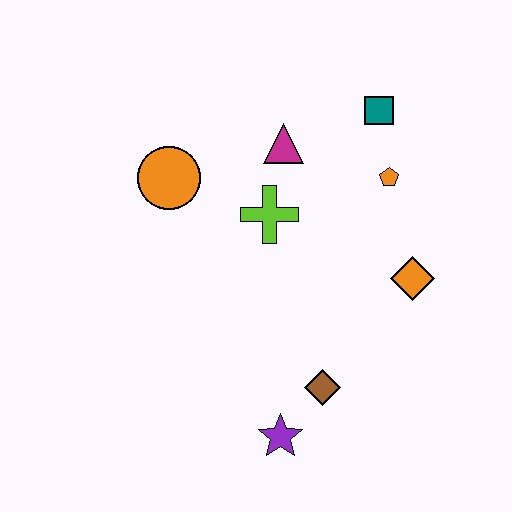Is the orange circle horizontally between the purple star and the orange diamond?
No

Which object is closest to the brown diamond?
The purple star is closest to the brown diamond.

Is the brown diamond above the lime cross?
No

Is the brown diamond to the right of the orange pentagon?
No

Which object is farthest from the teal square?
The purple star is farthest from the teal square.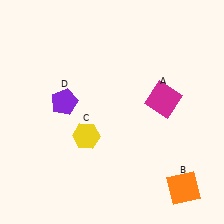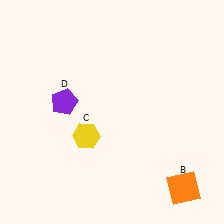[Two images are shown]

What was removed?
The magenta square (A) was removed in Image 2.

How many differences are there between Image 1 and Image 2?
There is 1 difference between the two images.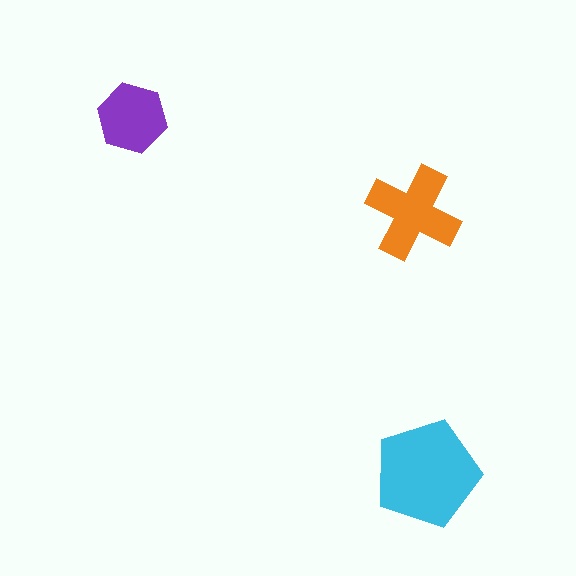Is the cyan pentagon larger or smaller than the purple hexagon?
Larger.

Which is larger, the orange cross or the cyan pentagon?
The cyan pentagon.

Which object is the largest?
The cyan pentagon.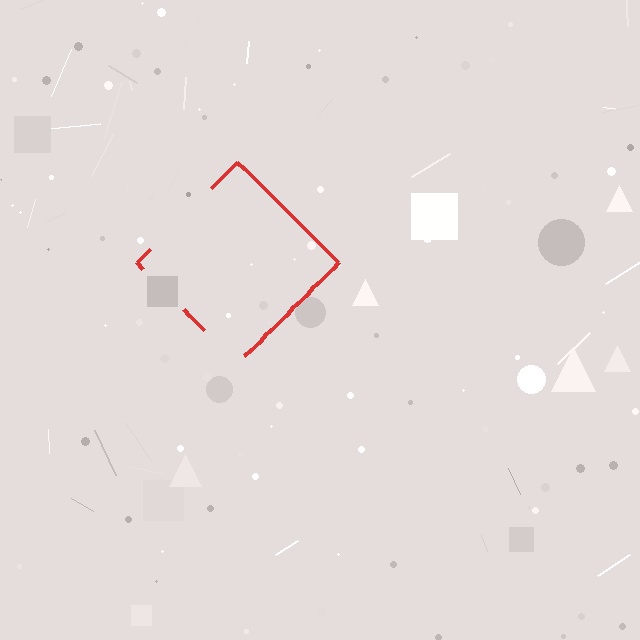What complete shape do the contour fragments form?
The contour fragments form a diamond.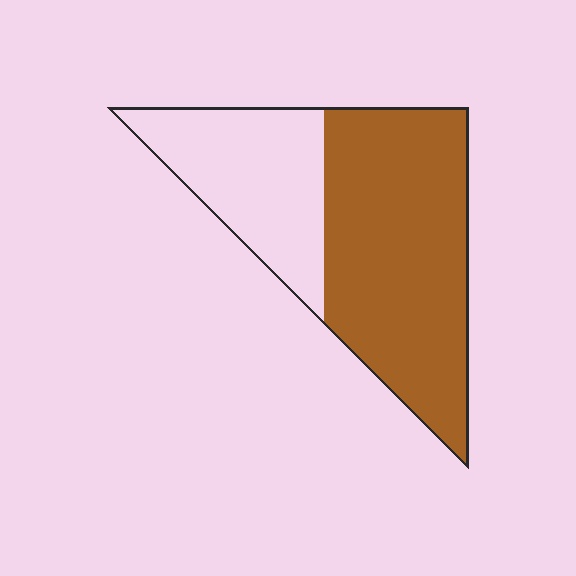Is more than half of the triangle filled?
Yes.